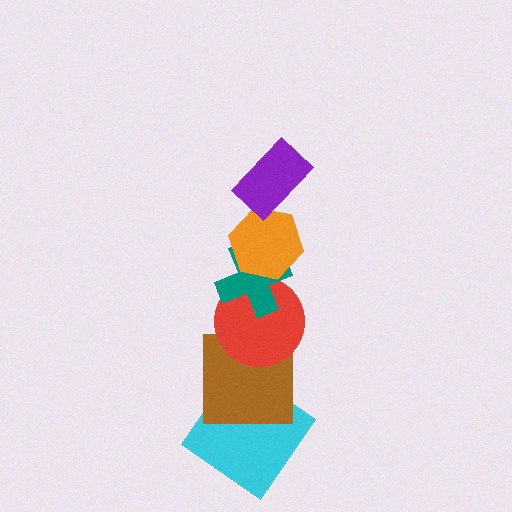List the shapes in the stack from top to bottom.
From top to bottom: the purple rectangle, the orange hexagon, the teal cross, the red circle, the brown square, the cyan diamond.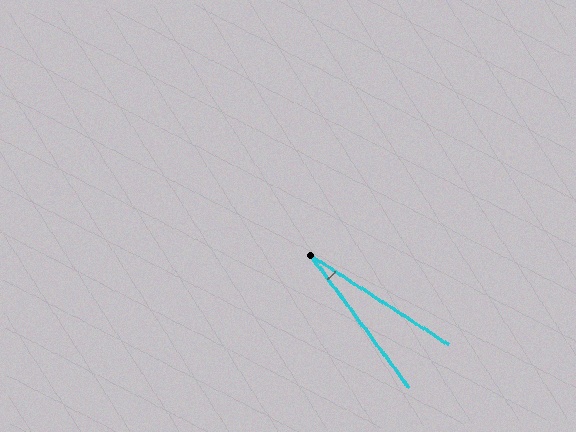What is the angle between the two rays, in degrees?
Approximately 21 degrees.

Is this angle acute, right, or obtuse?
It is acute.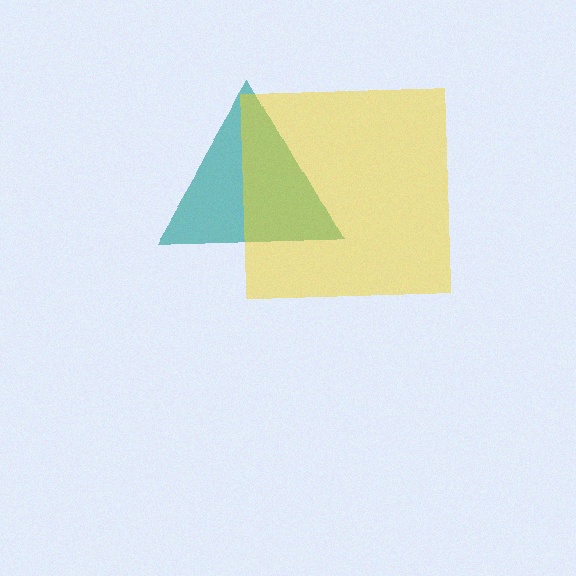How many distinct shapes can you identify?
There are 2 distinct shapes: a teal triangle, a yellow square.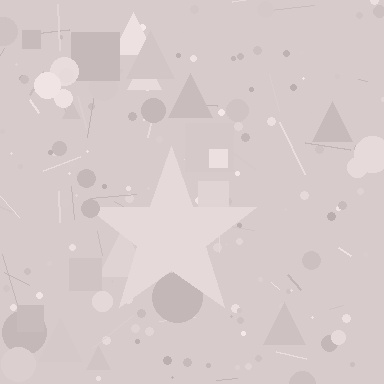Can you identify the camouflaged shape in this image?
The camouflaged shape is a star.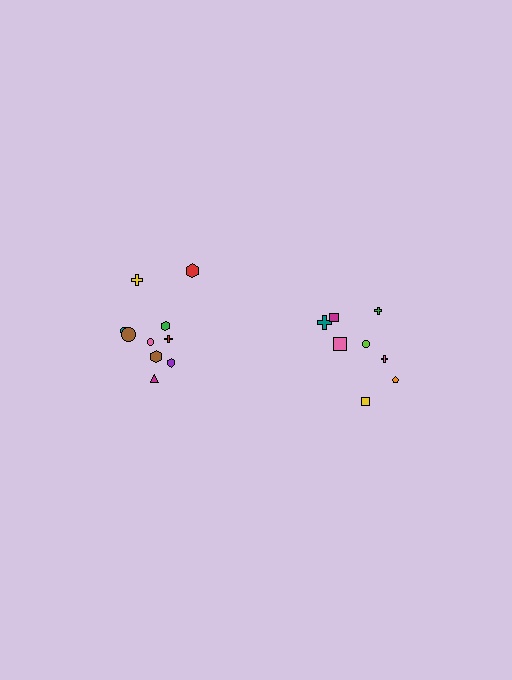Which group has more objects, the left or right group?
The left group.